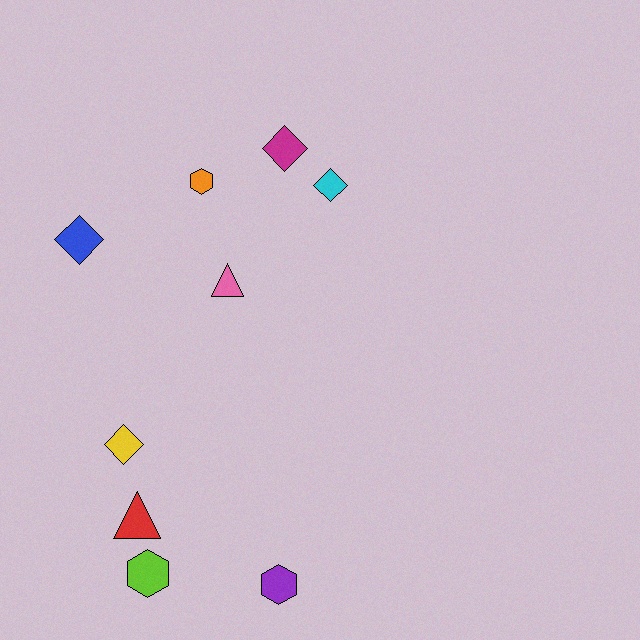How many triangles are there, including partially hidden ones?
There are 2 triangles.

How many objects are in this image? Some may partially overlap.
There are 9 objects.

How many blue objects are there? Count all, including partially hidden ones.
There is 1 blue object.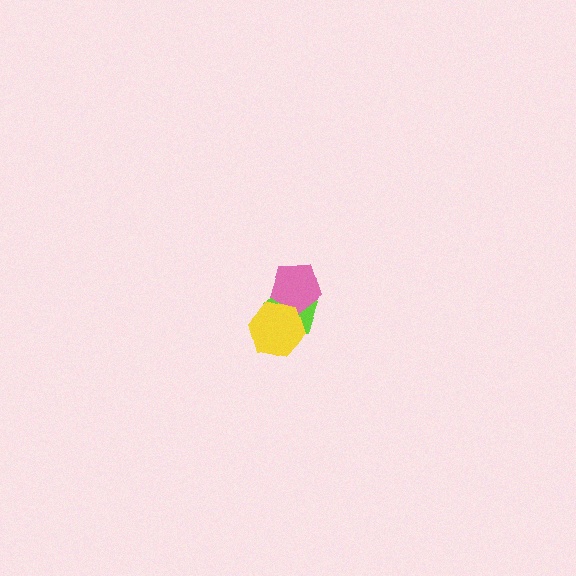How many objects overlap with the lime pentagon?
2 objects overlap with the lime pentagon.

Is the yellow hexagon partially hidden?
No, no other shape covers it.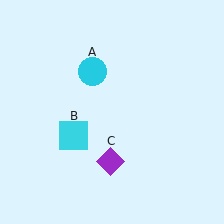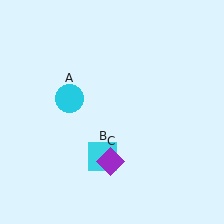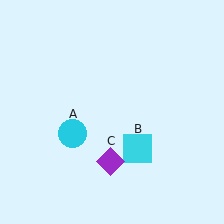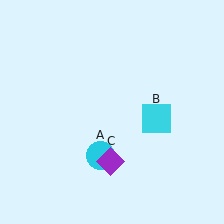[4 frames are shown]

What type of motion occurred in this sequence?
The cyan circle (object A), cyan square (object B) rotated counterclockwise around the center of the scene.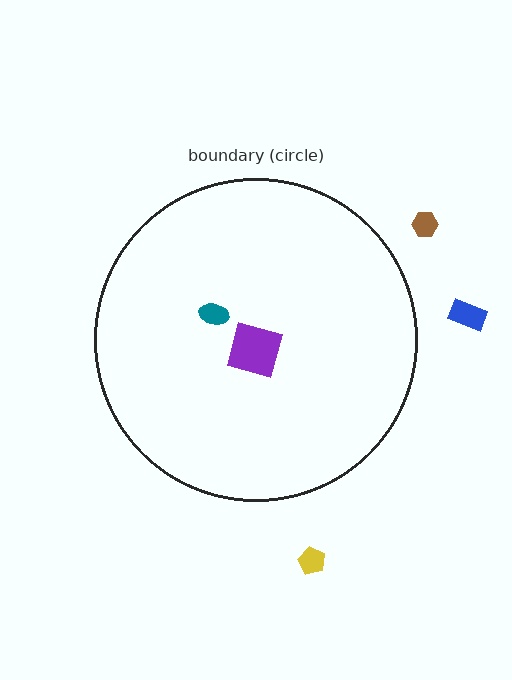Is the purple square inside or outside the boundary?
Inside.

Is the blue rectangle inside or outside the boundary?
Outside.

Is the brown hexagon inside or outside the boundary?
Outside.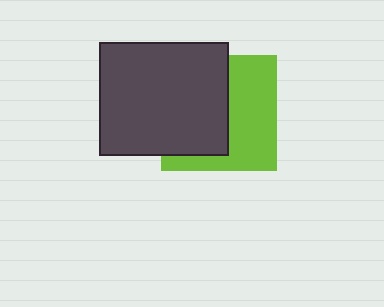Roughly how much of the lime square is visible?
About half of it is visible (roughly 49%).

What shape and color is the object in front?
The object in front is a dark gray rectangle.